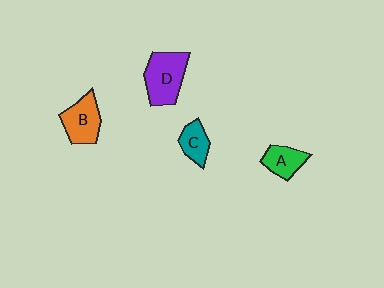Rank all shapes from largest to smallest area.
From largest to smallest: D (purple), B (orange), A (green), C (teal).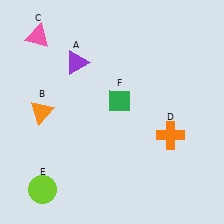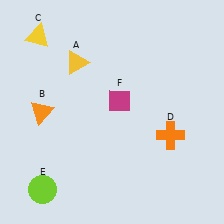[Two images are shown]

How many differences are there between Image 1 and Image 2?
There are 3 differences between the two images.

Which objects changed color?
A changed from purple to yellow. C changed from pink to yellow. F changed from green to magenta.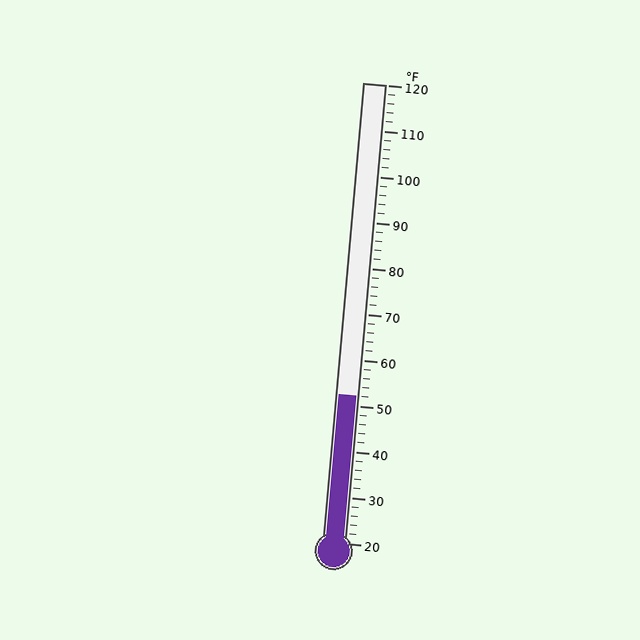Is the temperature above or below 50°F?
The temperature is above 50°F.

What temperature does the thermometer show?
The thermometer shows approximately 52°F.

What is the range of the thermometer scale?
The thermometer scale ranges from 20°F to 120°F.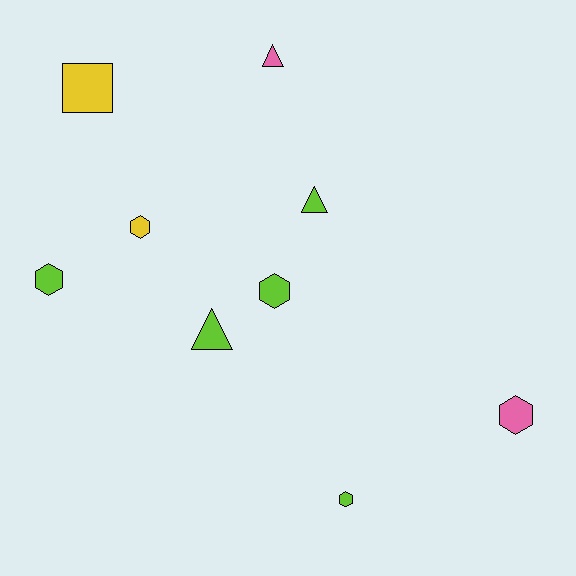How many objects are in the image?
There are 9 objects.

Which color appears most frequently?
Lime, with 5 objects.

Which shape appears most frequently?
Hexagon, with 5 objects.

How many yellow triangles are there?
There are no yellow triangles.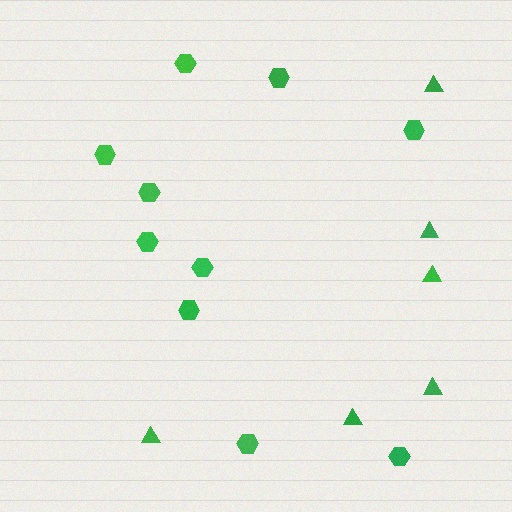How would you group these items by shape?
There are 2 groups: one group of hexagons (10) and one group of triangles (6).